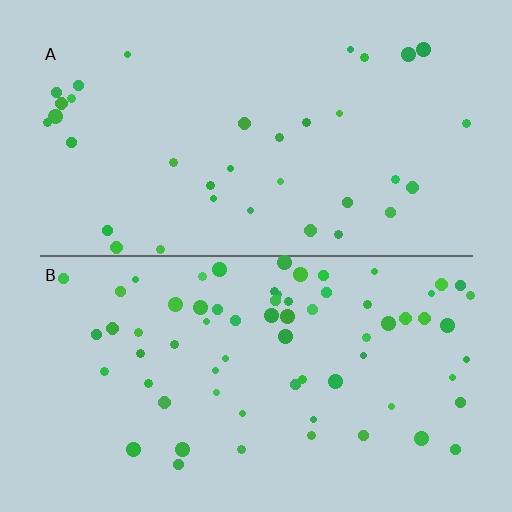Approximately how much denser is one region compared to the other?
Approximately 2.0× — region B over region A.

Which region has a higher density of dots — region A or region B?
B (the bottom).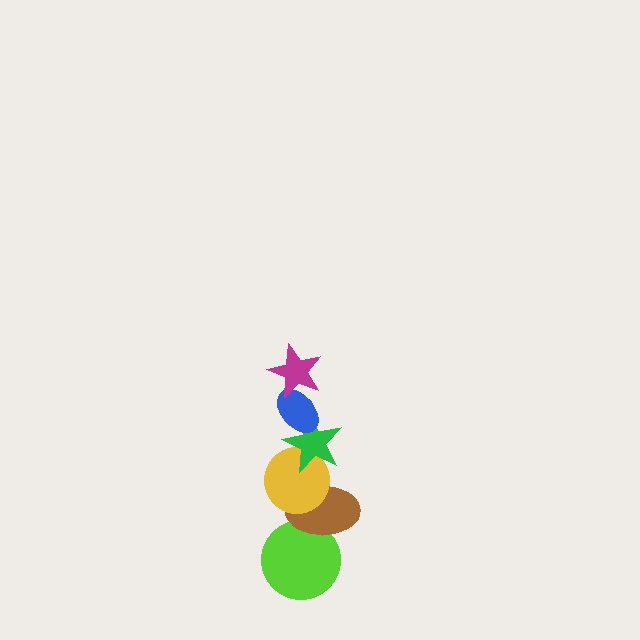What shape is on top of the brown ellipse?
The yellow circle is on top of the brown ellipse.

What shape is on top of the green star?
The blue ellipse is on top of the green star.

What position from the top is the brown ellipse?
The brown ellipse is 5th from the top.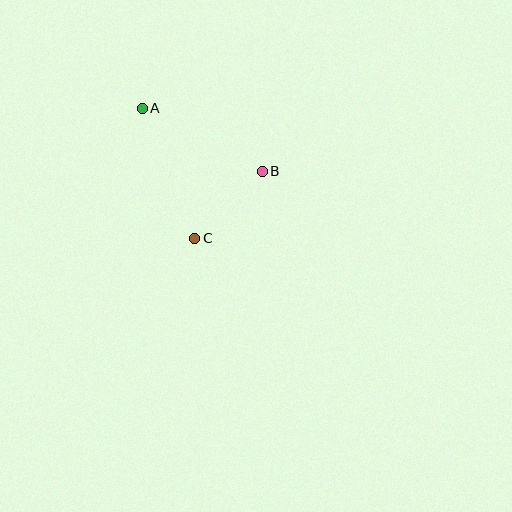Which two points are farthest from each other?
Points A and C are farthest from each other.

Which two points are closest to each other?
Points B and C are closest to each other.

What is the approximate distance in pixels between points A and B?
The distance between A and B is approximately 136 pixels.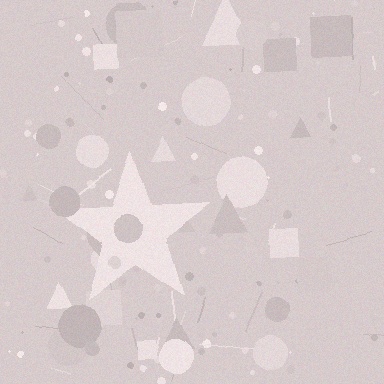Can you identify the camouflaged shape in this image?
The camouflaged shape is a star.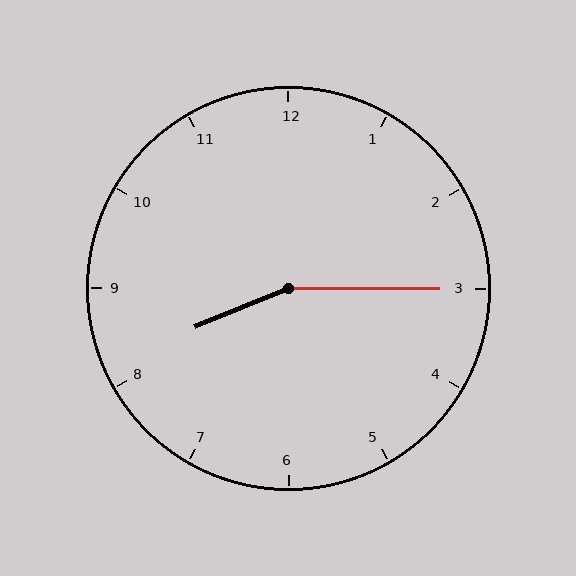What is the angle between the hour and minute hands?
Approximately 158 degrees.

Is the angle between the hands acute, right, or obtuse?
It is obtuse.